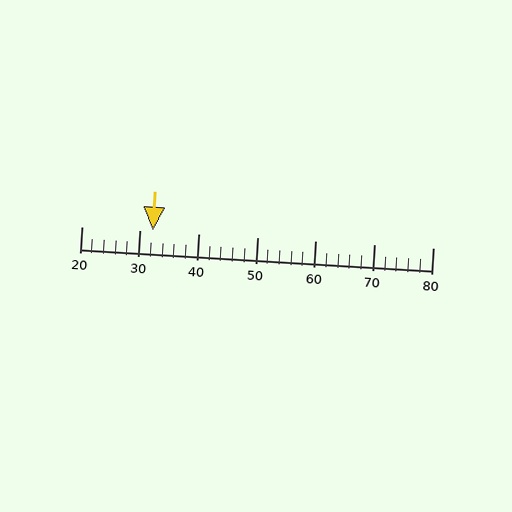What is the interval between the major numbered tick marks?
The major tick marks are spaced 10 units apart.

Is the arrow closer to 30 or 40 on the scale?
The arrow is closer to 30.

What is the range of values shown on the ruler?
The ruler shows values from 20 to 80.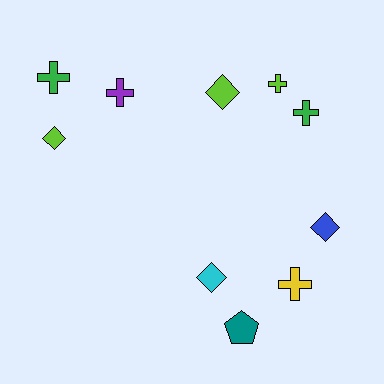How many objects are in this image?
There are 10 objects.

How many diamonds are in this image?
There are 4 diamonds.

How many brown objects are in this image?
There are no brown objects.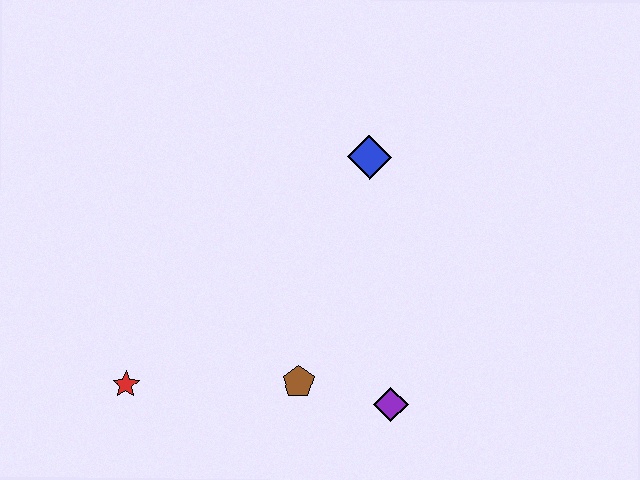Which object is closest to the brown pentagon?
The purple diamond is closest to the brown pentagon.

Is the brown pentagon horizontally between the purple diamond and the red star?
Yes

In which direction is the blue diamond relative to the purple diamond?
The blue diamond is above the purple diamond.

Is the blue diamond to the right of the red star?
Yes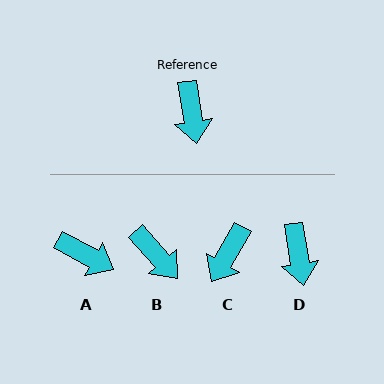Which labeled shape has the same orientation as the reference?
D.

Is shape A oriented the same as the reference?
No, it is off by about 52 degrees.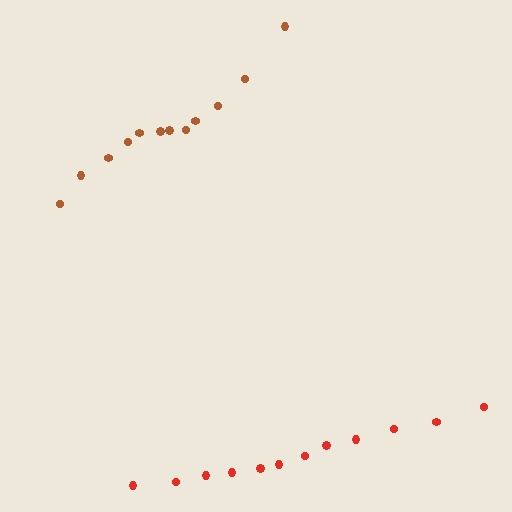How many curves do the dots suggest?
There are 2 distinct paths.